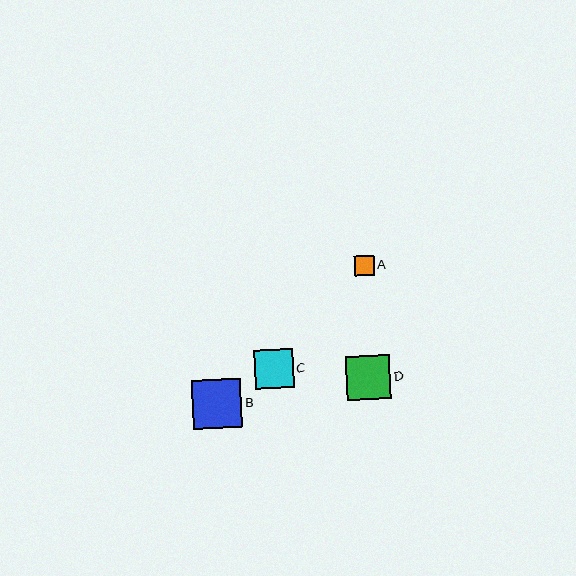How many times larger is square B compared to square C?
Square B is approximately 1.3 times the size of square C.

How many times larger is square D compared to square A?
Square D is approximately 2.3 times the size of square A.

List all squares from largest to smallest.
From largest to smallest: B, D, C, A.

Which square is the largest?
Square B is the largest with a size of approximately 49 pixels.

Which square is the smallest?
Square A is the smallest with a size of approximately 19 pixels.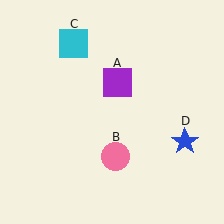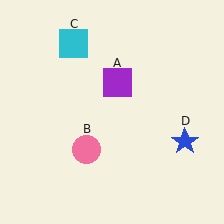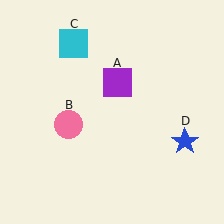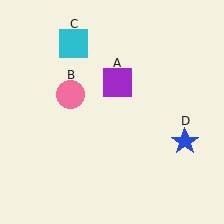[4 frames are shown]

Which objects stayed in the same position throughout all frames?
Purple square (object A) and cyan square (object C) and blue star (object D) remained stationary.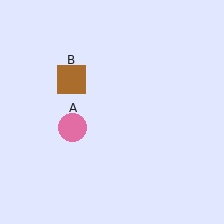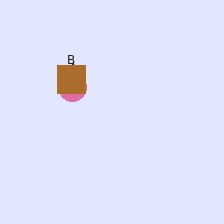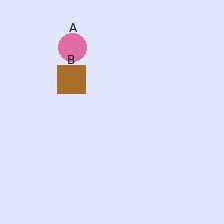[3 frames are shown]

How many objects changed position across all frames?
1 object changed position: pink circle (object A).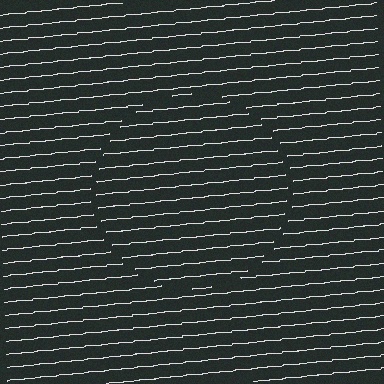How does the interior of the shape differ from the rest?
The interior of the shape contains the same grating, shifted by half a period — the contour is defined by the phase discontinuity where line-ends from the inner and outer gratings abut.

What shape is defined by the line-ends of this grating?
An illusory circle. The interior of the shape contains the same grating, shifted by half a period — the contour is defined by the phase discontinuity where line-ends from the inner and outer gratings abut.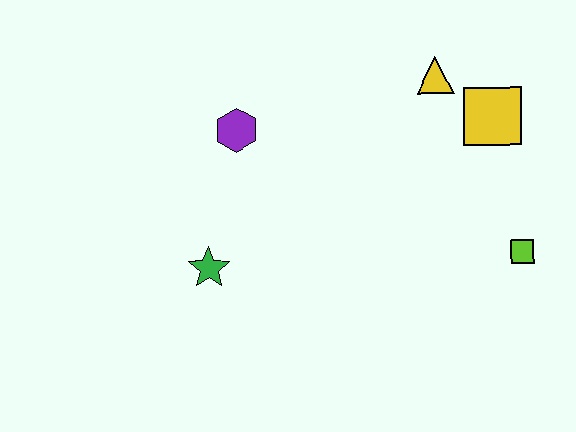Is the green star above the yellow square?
No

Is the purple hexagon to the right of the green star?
Yes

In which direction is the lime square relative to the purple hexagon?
The lime square is to the right of the purple hexagon.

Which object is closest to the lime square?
The yellow square is closest to the lime square.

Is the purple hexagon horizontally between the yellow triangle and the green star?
Yes